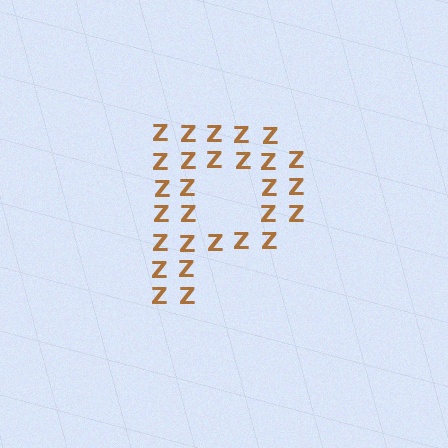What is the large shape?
The large shape is the letter P.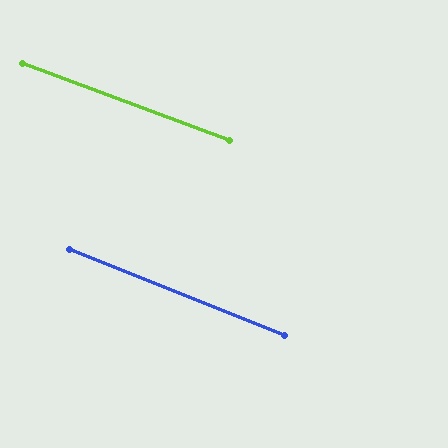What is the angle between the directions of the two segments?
Approximately 1 degree.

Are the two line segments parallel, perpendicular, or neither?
Parallel — their directions differ by only 1.1°.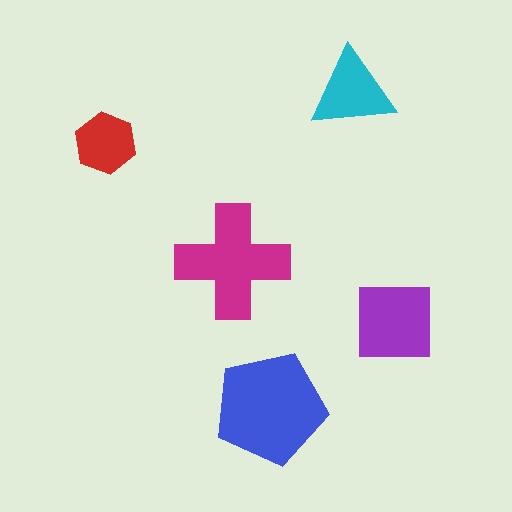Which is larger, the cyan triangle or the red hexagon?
The cyan triangle.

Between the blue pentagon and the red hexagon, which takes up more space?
The blue pentagon.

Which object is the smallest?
The red hexagon.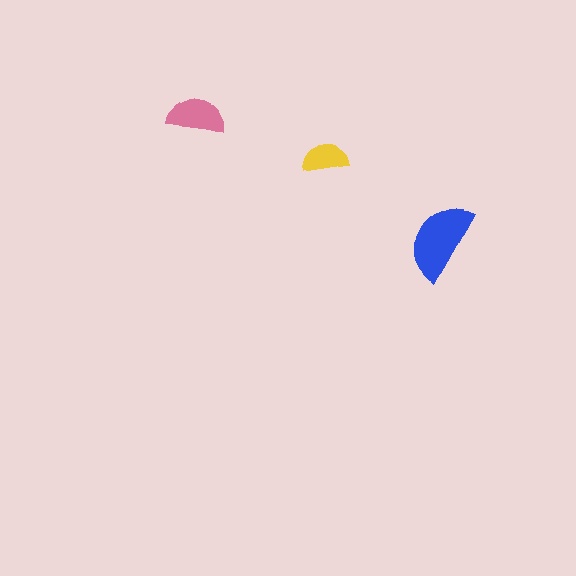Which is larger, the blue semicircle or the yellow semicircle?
The blue one.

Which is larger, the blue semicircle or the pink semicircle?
The blue one.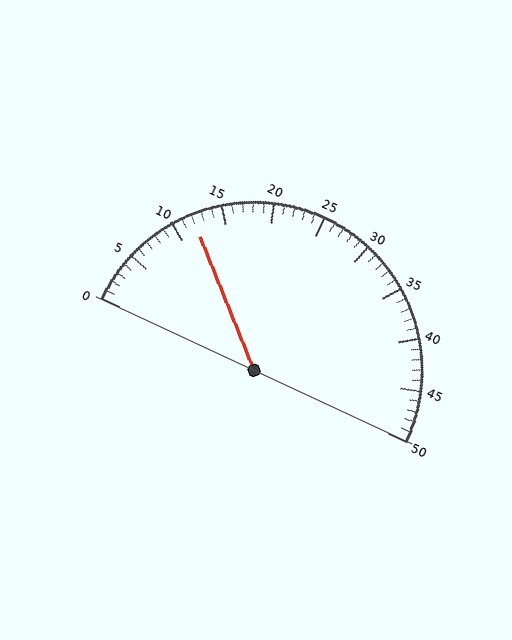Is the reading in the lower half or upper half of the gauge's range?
The reading is in the lower half of the range (0 to 50).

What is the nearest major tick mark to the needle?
The nearest major tick mark is 10.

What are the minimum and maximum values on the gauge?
The gauge ranges from 0 to 50.